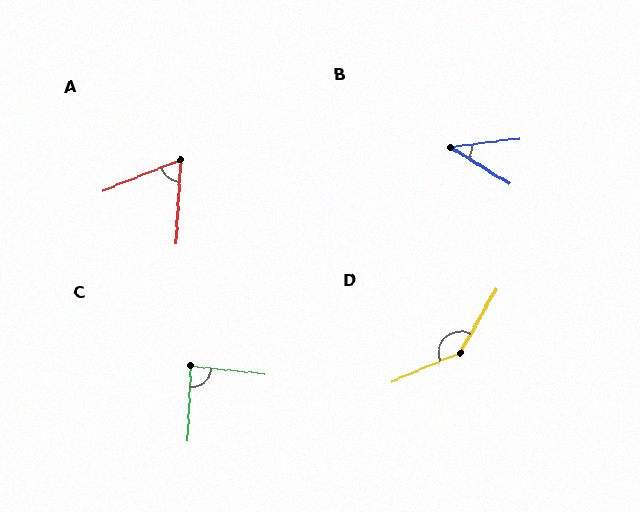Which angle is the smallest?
B, at approximately 39 degrees.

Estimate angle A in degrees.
Approximately 65 degrees.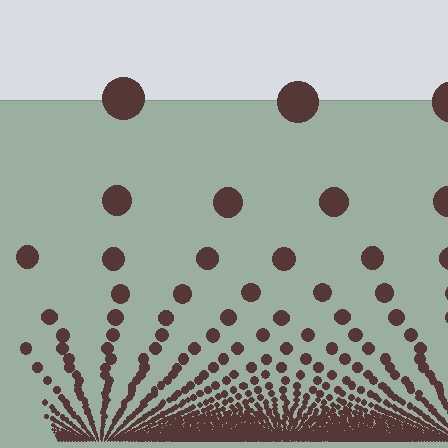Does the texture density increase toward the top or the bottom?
Density increases toward the bottom.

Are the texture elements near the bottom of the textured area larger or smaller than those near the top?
Smaller. The gradient is inverted — elements near the bottom are smaller and denser.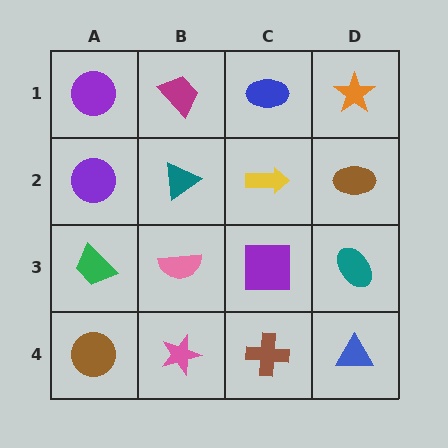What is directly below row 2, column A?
A green trapezoid.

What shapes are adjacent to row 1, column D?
A brown ellipse (row 2, column D), a blue ellipse (row 1, column C).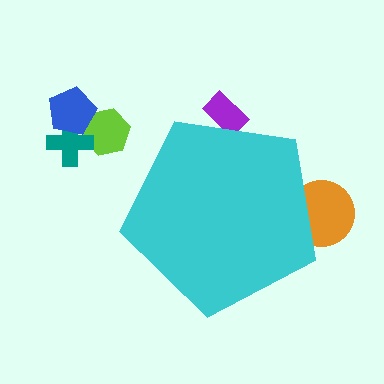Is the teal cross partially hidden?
No, the teal cross is fully visible.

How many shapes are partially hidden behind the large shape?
2 shapes are partially hidden.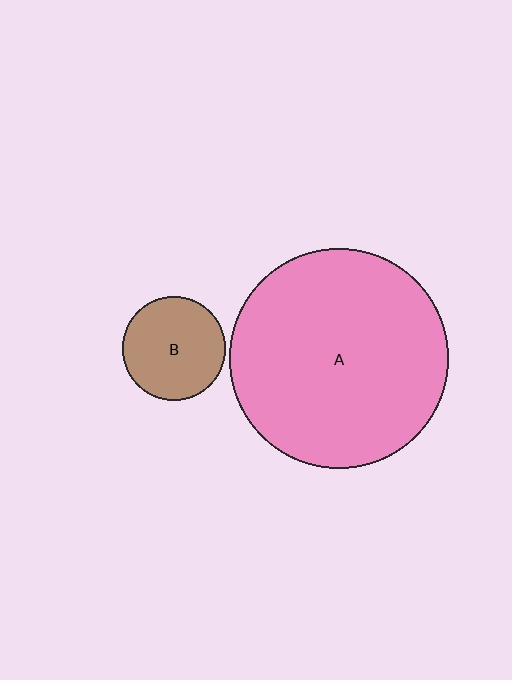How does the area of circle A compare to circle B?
Approximately 4.5 times.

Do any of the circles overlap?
No, none of the circles overlap.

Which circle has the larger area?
Circle A (pink).